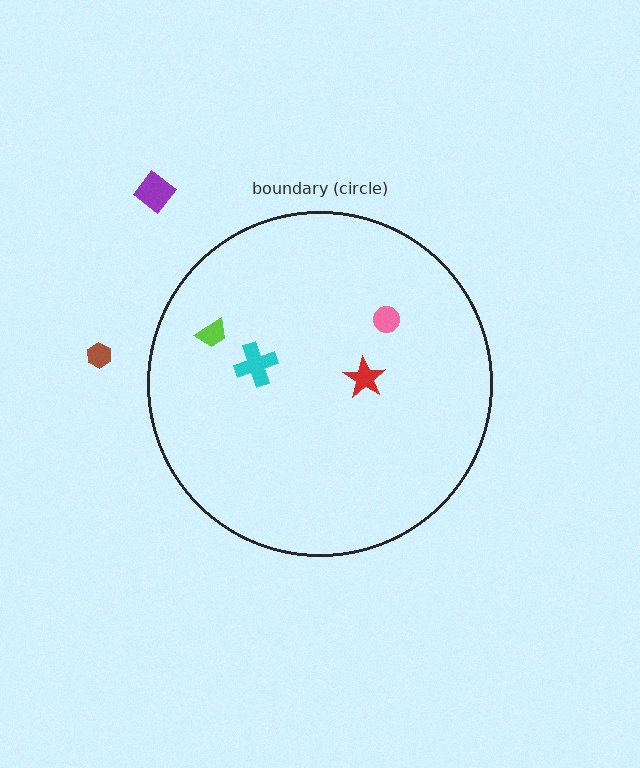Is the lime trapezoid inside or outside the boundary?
Inside.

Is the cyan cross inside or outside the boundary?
Inside.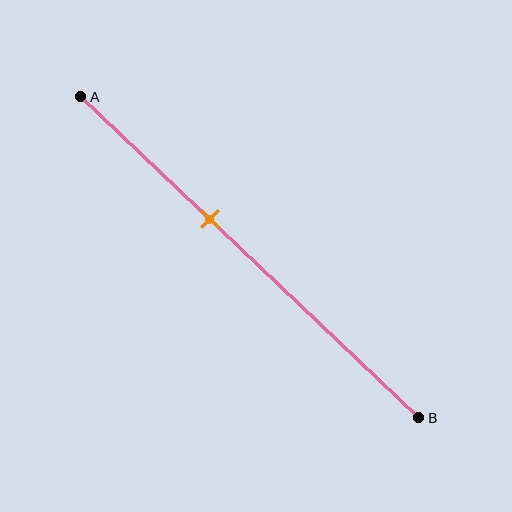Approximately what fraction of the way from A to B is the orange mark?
The orange mark is approximately 40% of the way from A to B.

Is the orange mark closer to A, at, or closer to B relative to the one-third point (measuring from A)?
The orange mark is closer to point B than the one-third point of segment AB.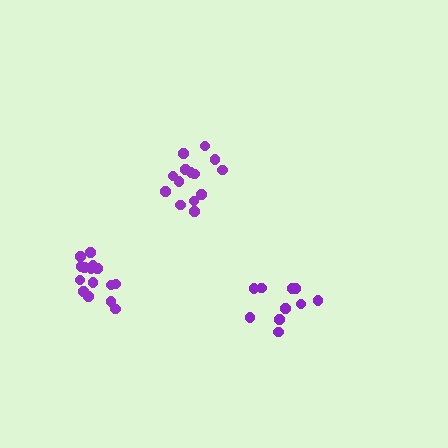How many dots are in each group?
Group 1: 10 dots, Group 2: 15 dots, Group 3: 14 dots (39 total).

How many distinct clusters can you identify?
There are 3 distinct clusters.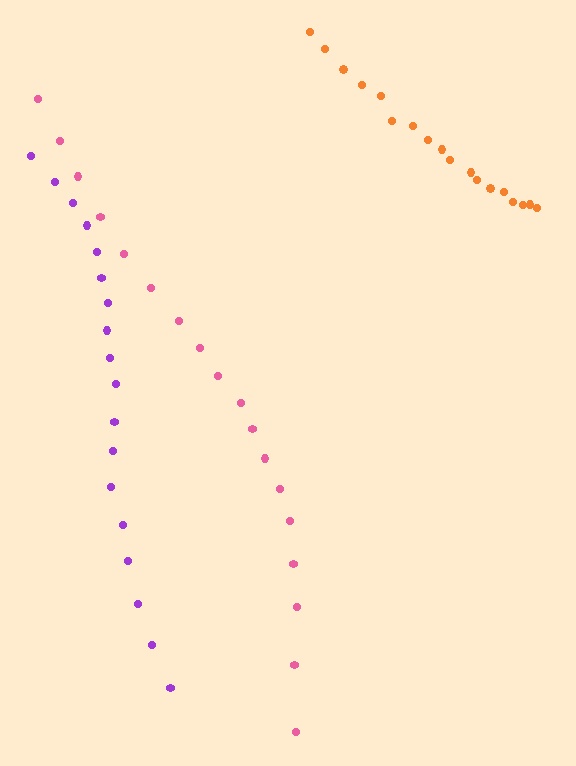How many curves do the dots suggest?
There are 3 distinct paths.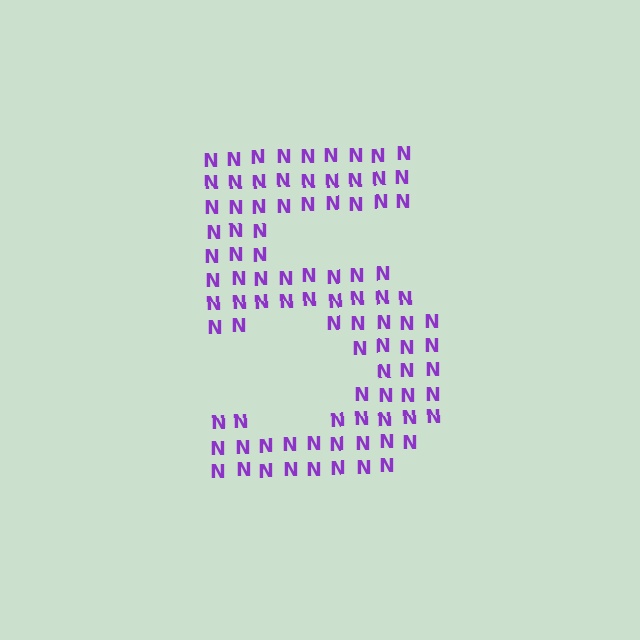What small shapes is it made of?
It is made of small letter N's.